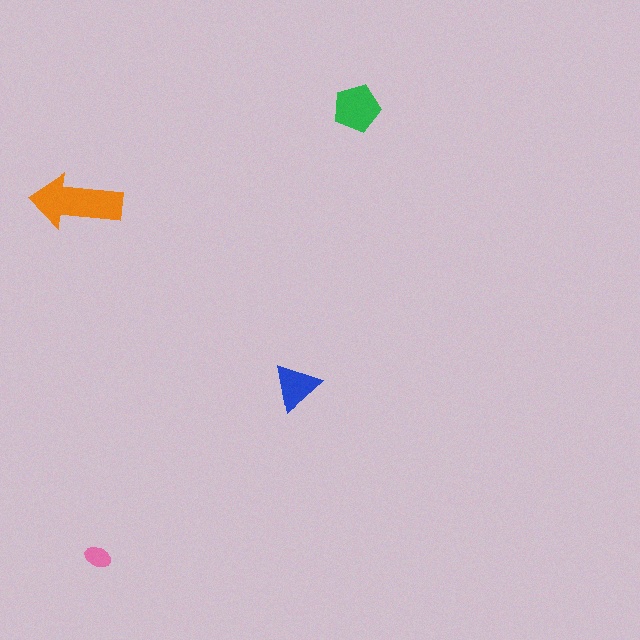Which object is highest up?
The green pentagon is topmost.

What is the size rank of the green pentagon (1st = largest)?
2nd.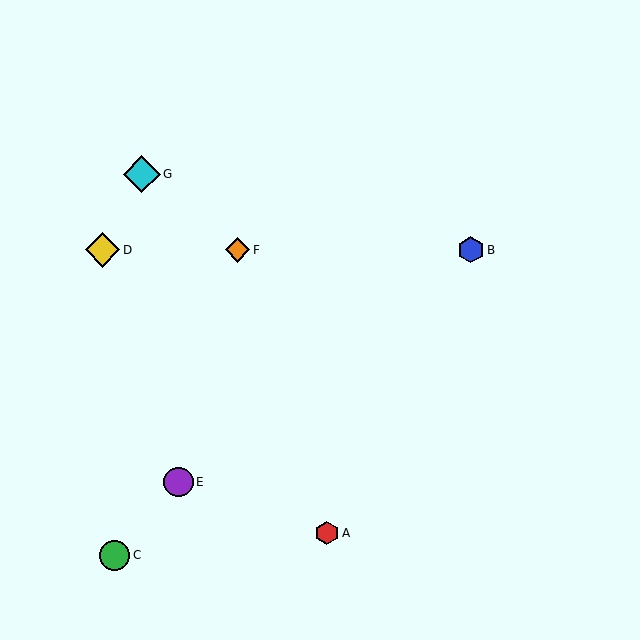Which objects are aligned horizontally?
Objects B, D, F are aligned horizontally.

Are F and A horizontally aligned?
No, F is at y≈250 and A is at y≈533.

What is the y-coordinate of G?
Object G is at y≈174.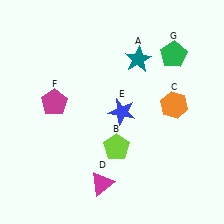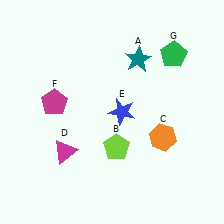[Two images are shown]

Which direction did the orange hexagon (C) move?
The orange hexagon (C) moved down.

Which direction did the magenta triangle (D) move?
The magenta triangle (D) moved left.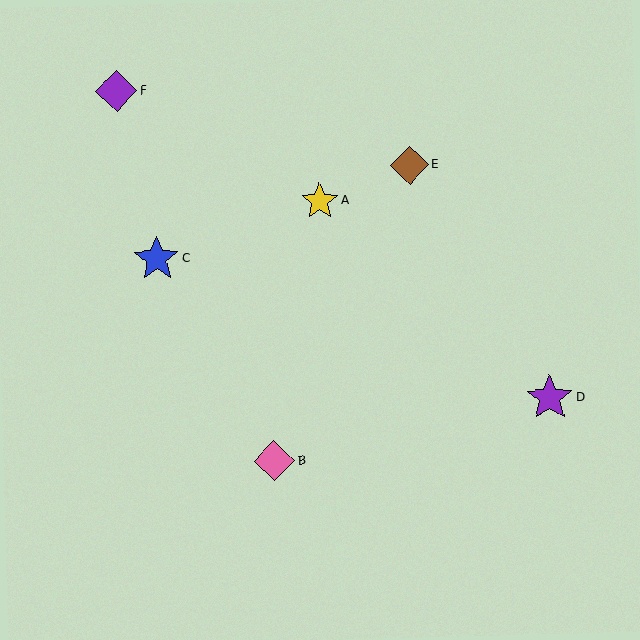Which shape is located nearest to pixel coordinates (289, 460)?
The pink diamond (labeled B) at (274, 461) is nearest to that location.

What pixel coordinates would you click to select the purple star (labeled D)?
Click at (550, 398) to select the purple star D.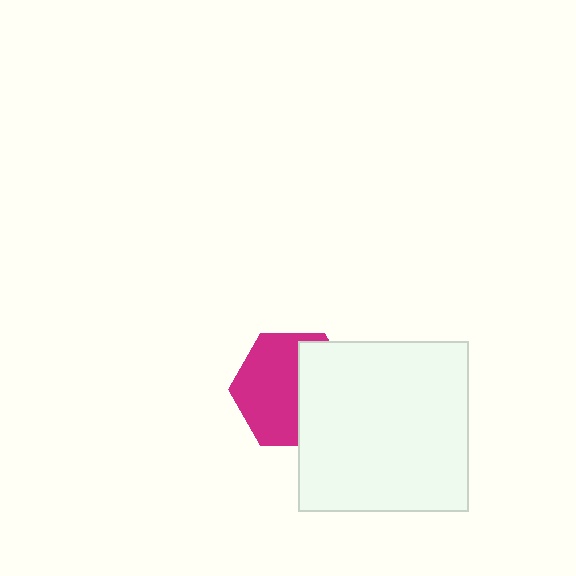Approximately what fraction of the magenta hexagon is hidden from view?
Roughly 43% of the magenta hexagon is hidden behind the white square.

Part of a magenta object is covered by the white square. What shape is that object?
It is a hexagon.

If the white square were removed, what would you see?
You would see the complete magenta hexagon.